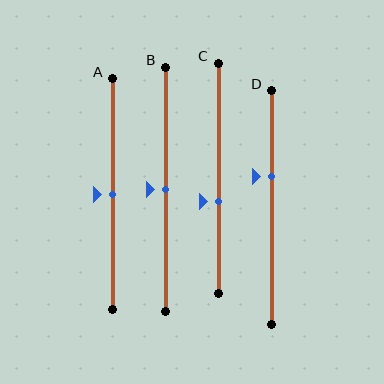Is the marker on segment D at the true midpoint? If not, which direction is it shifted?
No, the marker on segment D is shifted upward by about 13% of the segment length.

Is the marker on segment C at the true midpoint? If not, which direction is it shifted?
No, the marker on segment C is shifted downward by about 10% of the segment length.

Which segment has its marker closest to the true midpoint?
Segment A has its marker closest to the true midpoint.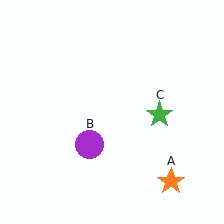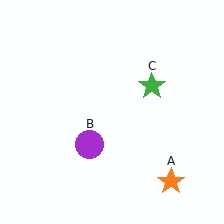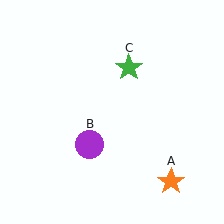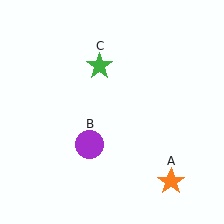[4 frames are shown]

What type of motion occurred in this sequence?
The green star (object C) rotated counterclockwise around the center of the scene.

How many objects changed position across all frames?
1 object changed position: green star (object C).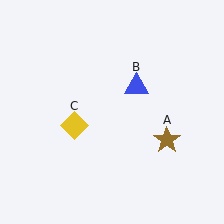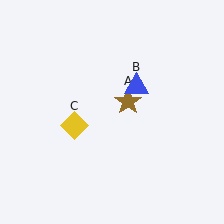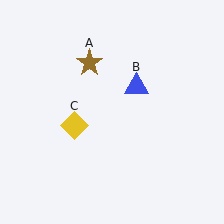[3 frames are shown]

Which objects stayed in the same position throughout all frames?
Blue triangle (object B) and yellow diamond (object C) remained stationary.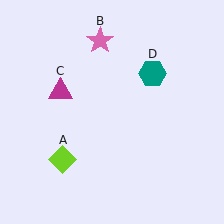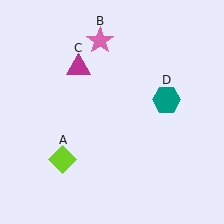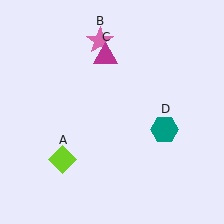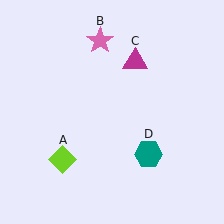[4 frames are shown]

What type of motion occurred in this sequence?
The magenta triangle (object C), teal hexagon (object D) rotated clockwise around the center of the scene.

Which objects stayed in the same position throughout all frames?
Lime diamond (object A) and pink star (object B) remained stationary.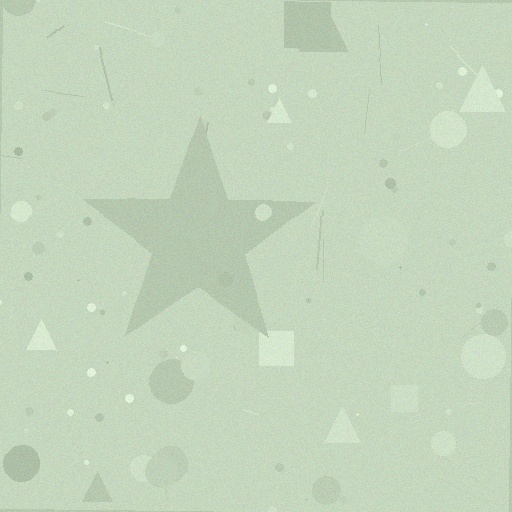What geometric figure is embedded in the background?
A star is embedded in the background.